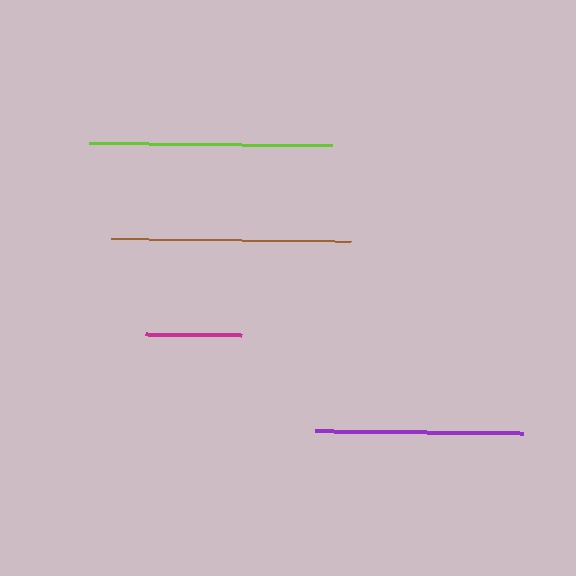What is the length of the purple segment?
The purple segment is approximately 208 pixels long.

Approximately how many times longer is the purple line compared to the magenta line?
The purple line is approximately 2.2 times the length of the magenta line.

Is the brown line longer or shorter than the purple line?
The brown line is longer than the purple line.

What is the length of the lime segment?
The lime segment is approximately 243 pixels long.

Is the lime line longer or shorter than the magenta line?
The lime line is longer than the magenta line.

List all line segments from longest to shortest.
From longest to shortest: lime, brown, purple, magenta.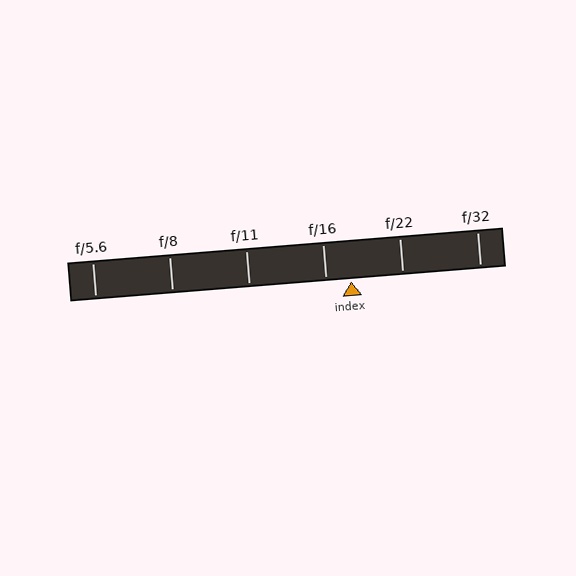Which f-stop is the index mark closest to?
The index mark is closest to f/16.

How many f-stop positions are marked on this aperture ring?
There are 6 f-stop positions marked.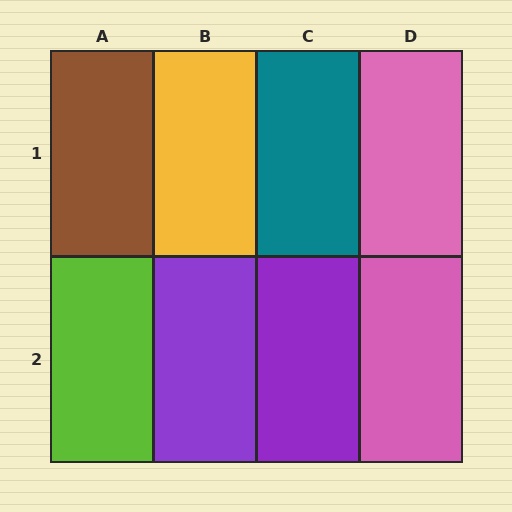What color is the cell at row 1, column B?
Yellow.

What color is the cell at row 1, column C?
Teal.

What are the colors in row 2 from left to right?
Lime, purple, purple, pink.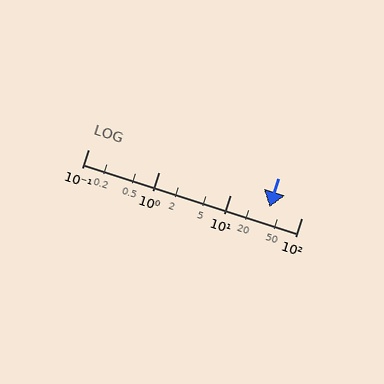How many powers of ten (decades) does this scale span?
The scale spans 3 decades, from 0.1 to 100.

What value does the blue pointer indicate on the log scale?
The pointer indicates approximately 36.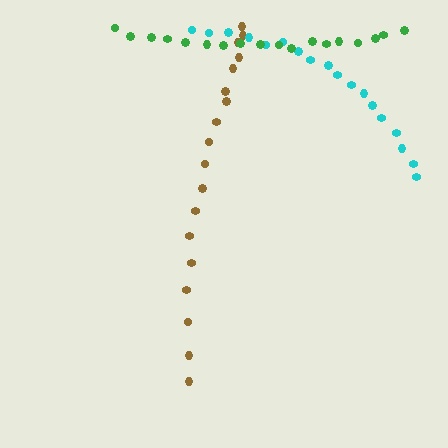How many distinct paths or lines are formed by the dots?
There are 3 distinct paths.